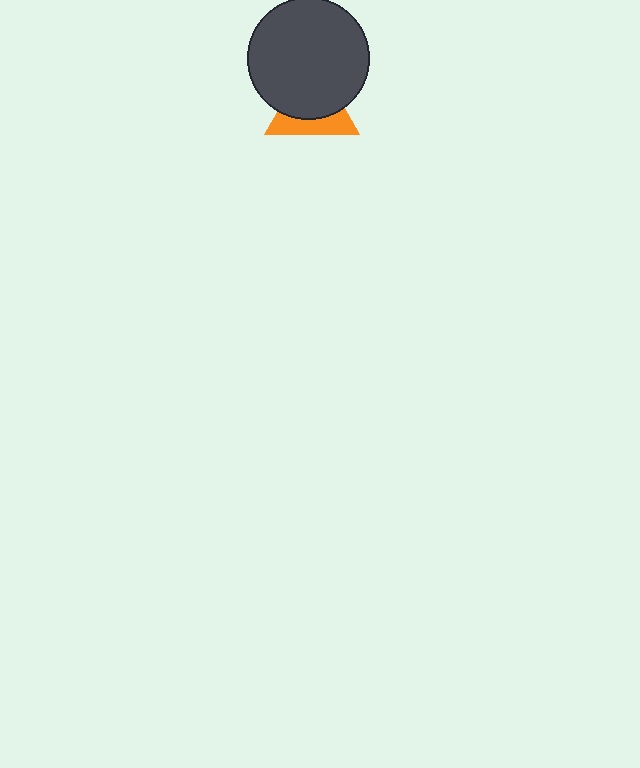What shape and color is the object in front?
The object in front is a dark gray circle.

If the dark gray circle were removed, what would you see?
You would see the complete orange triangle.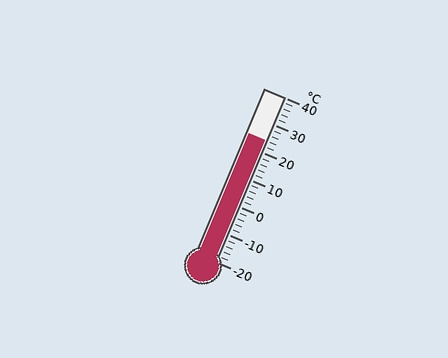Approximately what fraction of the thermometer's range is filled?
The thermometer is filled to approximately 75% of its range.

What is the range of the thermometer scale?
The thermometer scale ranges from -20°C to 40°C.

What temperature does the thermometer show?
The thermometer shows approximately 24°C.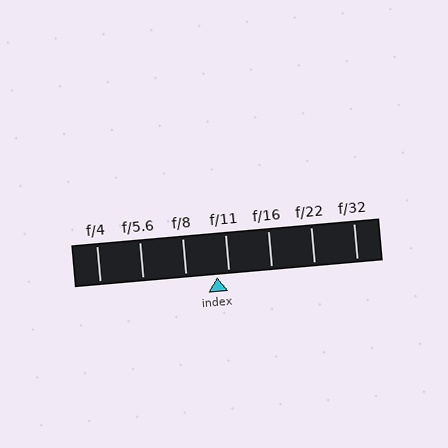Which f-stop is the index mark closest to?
The index mark is closest to f/11.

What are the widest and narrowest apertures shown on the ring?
The widest aperture shown is f/4 and the narrowest is f/32.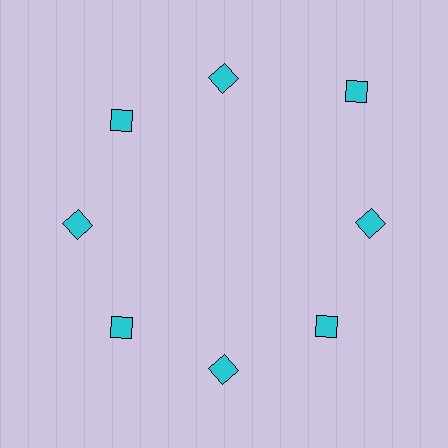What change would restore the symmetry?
The symmetry would be restored by moving it inward, back onto the ring so that all 8 squares sit at equal angles and equal distance from the center.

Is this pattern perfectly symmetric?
No. The 8 cyan squares are arranged in a ring, but one element near the 2 o'clock position is pushed outward from the center, breaking the 8-fold rotational symmetry.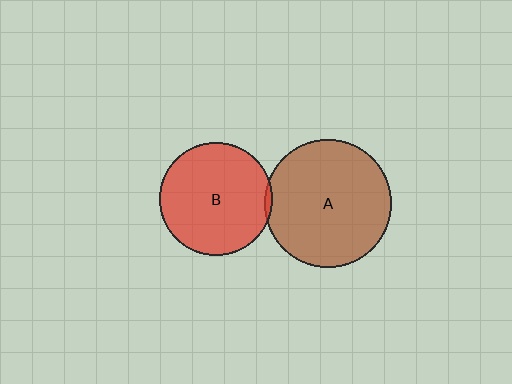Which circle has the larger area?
Circle A (brown).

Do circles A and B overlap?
Yes.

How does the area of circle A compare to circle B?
Approximately 1.3 times.